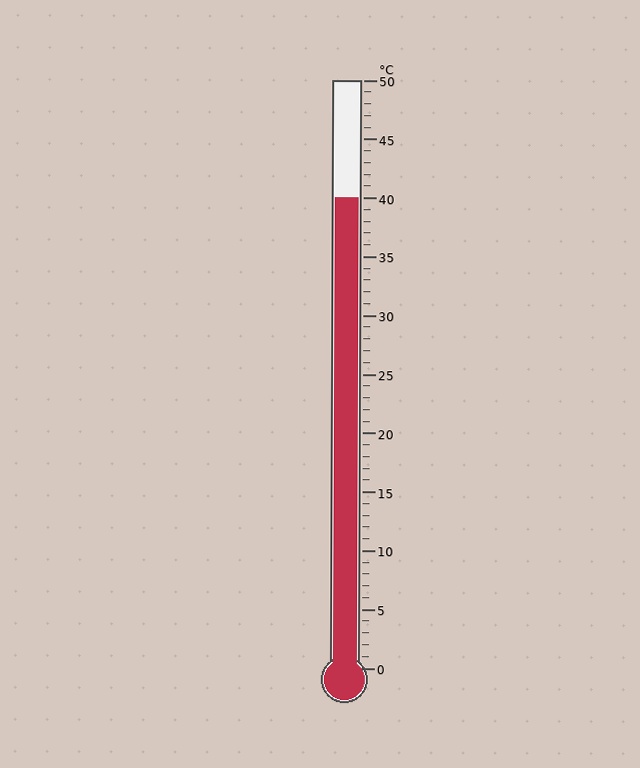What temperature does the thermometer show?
The thermometer shows approximately 40°C.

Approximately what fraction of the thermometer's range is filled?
The thermometer is filled to approximately 80% of its range.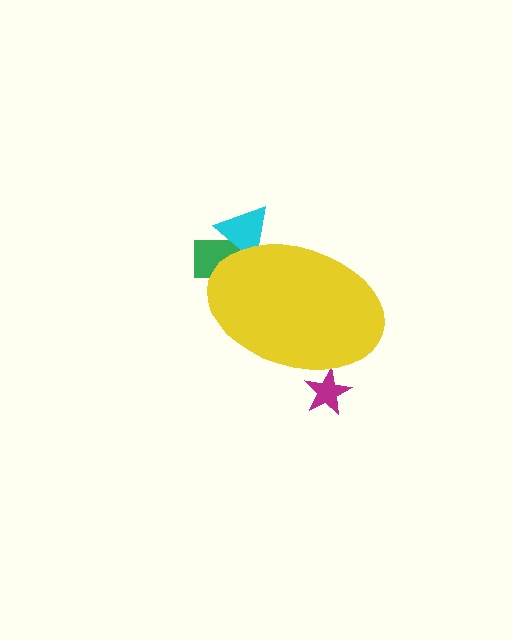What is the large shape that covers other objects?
A yellow ellipse.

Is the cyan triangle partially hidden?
Yes, the cyan triangle is partially hidden behind the yellow ellipse.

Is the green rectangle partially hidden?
Yes, the green rectangle is partially hidden behind the yellow ellipse.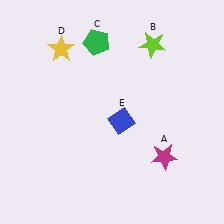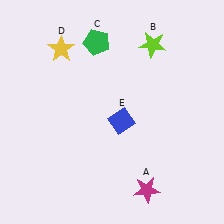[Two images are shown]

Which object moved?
The magenta star (A) moved down.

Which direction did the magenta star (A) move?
The magenta star (A) moved down.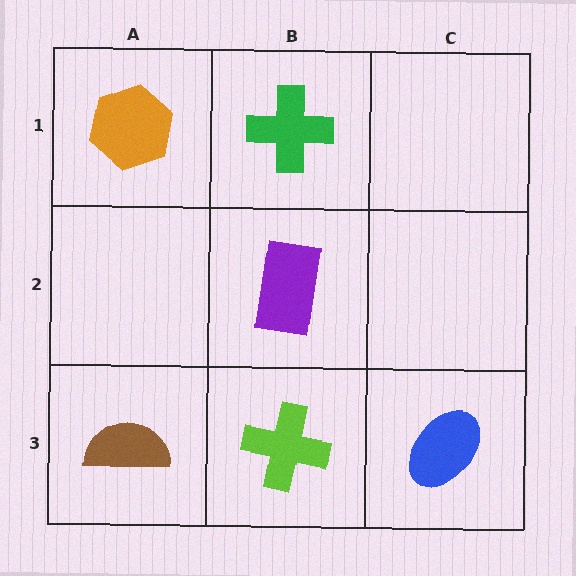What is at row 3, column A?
A brown semicircle.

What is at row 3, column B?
A lime cross.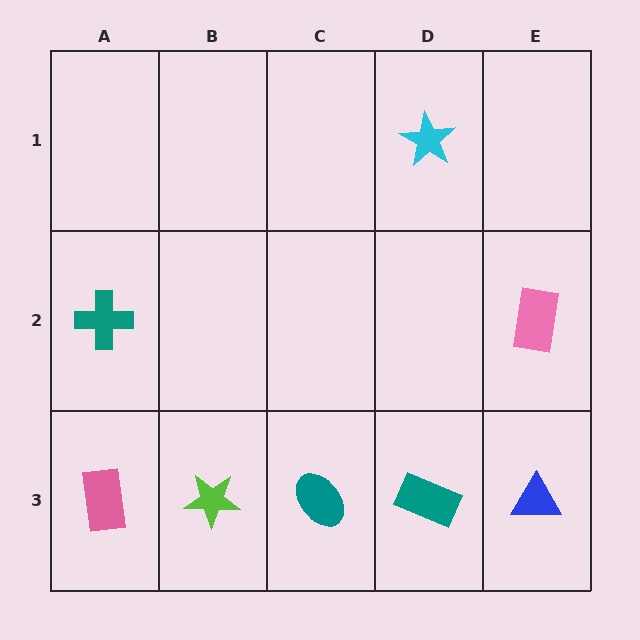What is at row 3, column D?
A teal rectangle.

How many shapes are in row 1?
1 shape.